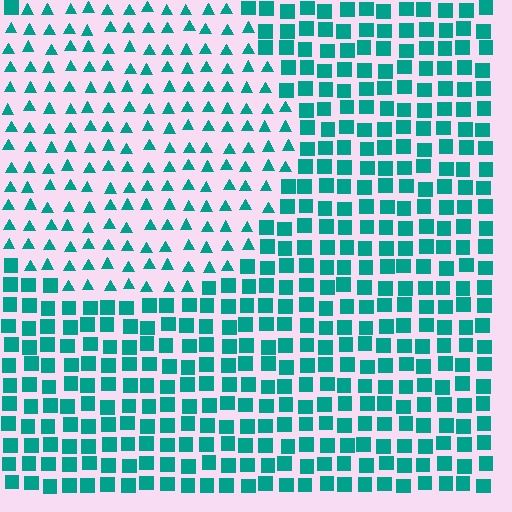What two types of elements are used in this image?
The image uses triangles inside the circle region and squares outside it.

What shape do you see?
I see a circle.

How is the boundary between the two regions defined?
The boundary is defined by a change in element shape: triangles inside vs. squares outside. All elements share the same color and spacing.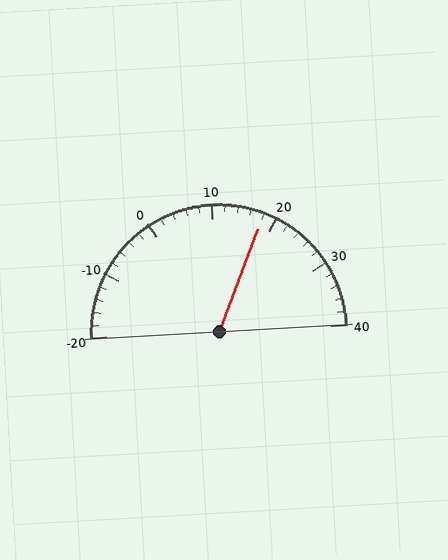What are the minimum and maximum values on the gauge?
The gauge ranges from -20 to 40.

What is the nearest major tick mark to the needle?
The nearest major tick mark is 20.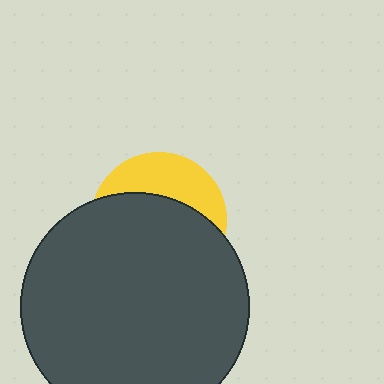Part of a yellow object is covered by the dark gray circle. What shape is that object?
It is a circle.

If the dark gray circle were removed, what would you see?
You would see the complete yellow circle.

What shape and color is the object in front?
The object in front is a dark gray circle.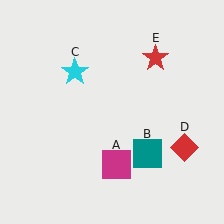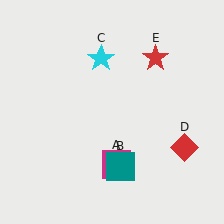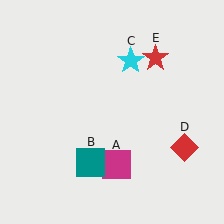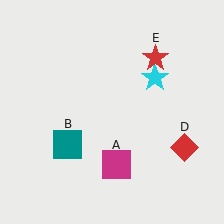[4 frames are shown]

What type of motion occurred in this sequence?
The teal square (object B), cyan star (object C) rotated clockwise around the center of the scene.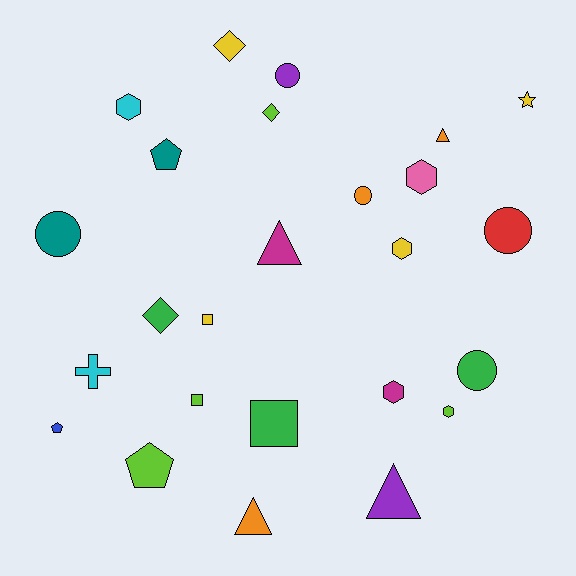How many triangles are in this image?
There are 4 triangles.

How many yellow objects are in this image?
There are 4 yellow objects.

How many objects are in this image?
There are 25 objects.